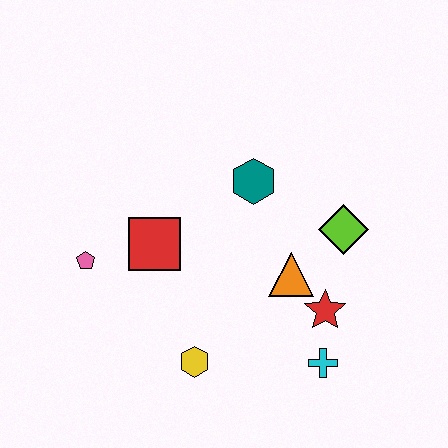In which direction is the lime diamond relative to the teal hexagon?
The lime diamond is to the right of the teal hexagon.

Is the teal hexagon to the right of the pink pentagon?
Yes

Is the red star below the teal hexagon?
Yes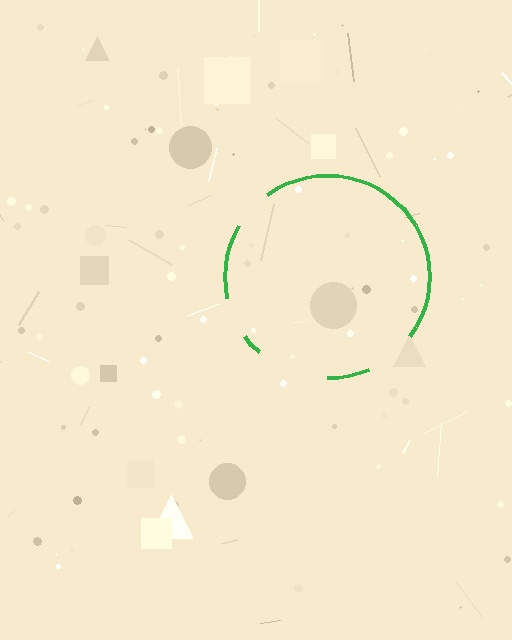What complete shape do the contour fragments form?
The contour fragments form a circle.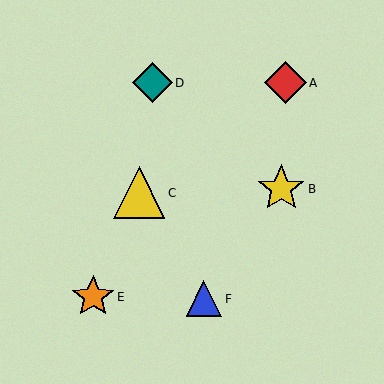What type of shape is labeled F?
Shape F is a blue triangle.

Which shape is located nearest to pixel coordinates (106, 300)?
The orange star (labeled E) at (93, 297) is nearest to that location.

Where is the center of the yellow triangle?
The center of the yellow triangle is at (139, 193).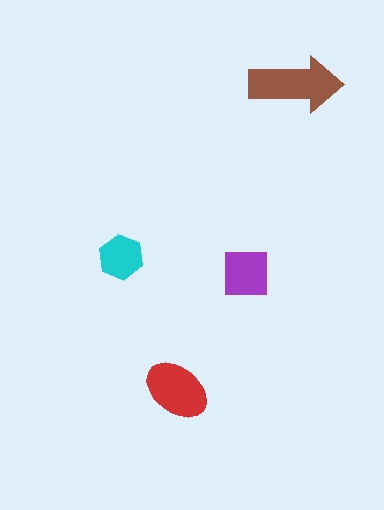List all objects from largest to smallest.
The brown arrow, the red ellipse, the purple square, the cyan hexagon.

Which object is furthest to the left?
The cyan hexagon is leftmost.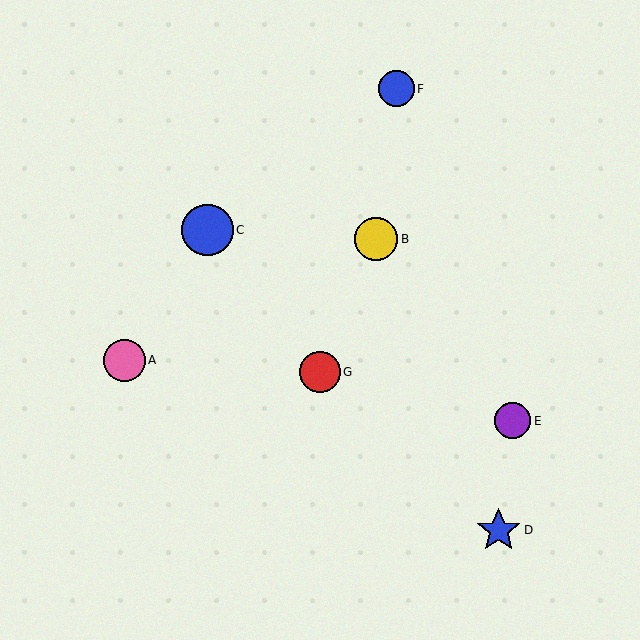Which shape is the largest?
The blue circle (labeled C) is the largest.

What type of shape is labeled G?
Shape G is a red circle.